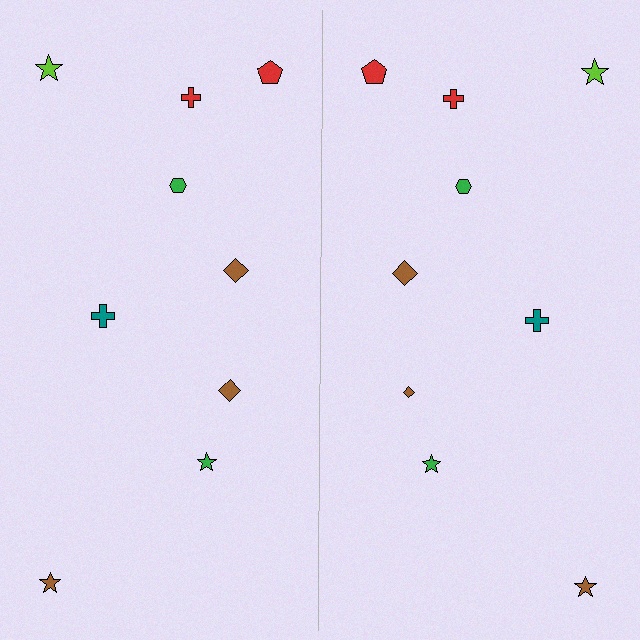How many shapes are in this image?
There are 18 shapes in this image.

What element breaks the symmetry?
The brown diamond on the right side has a different size than its mirror counterpart.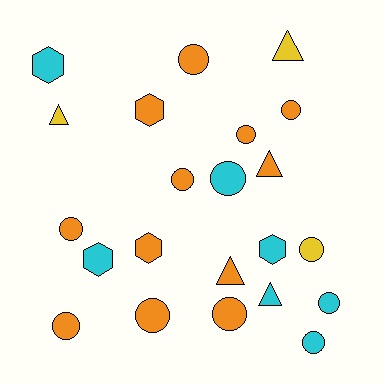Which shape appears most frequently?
Circle, with 12 objects.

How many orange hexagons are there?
There are 2 orange hexagons.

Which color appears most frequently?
Orange, with 12 objects.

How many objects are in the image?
There are 22 objects.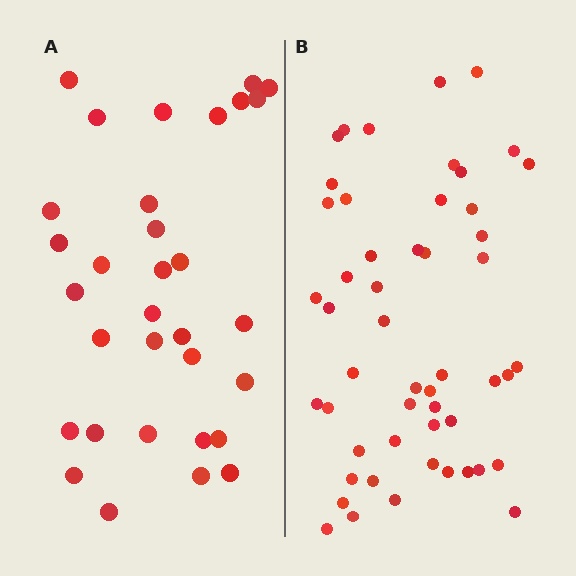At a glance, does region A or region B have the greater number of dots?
Region B (the right region) has more dots.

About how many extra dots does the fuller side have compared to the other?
Region B has approximately 20 more dots than region A.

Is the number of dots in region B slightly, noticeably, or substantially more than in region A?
Region B has substantially more. The ratio is roughly 1.6 to 1.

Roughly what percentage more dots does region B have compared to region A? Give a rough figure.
About 60% more.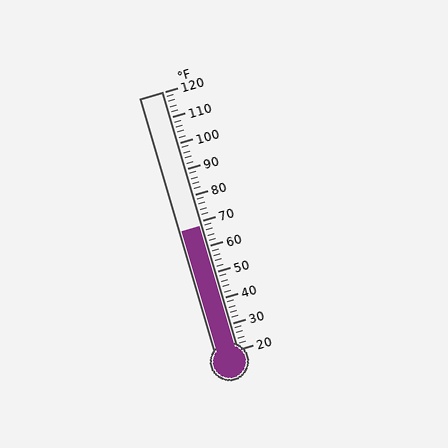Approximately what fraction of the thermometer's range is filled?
The thermometer is filled to approximately 50% of its range.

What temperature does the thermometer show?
The thermometer shows approximately 68°F.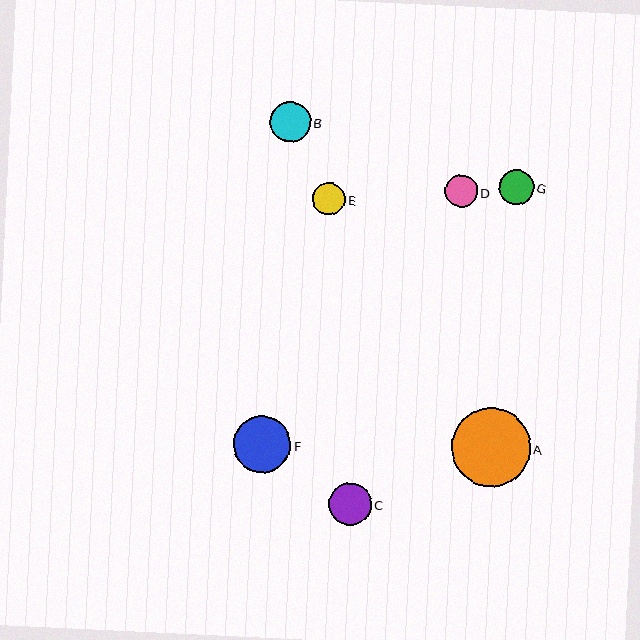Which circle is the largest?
Circle A is the largest with a size of approximately 79 pixels.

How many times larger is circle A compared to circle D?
Circle A is approximately 2.4 times the size of circle D.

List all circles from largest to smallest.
From largest to smallest: A, F, C, B, G, D, E.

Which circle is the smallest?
Circle E is the smallest with a size of approximately 32 pixels.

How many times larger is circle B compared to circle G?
Circle B is approximately 1.2 times the size of circle G.